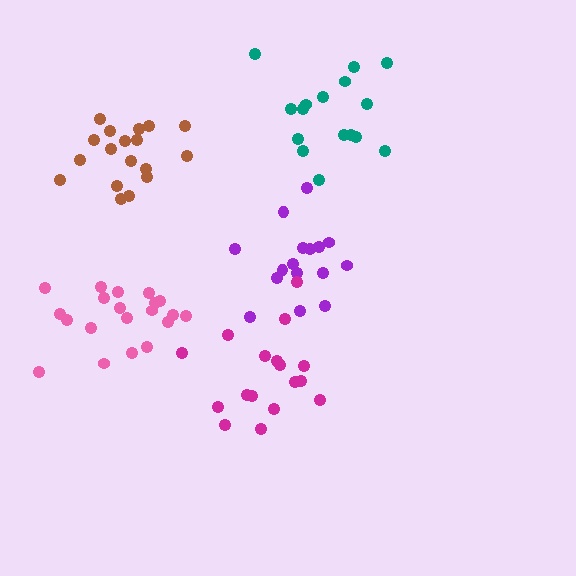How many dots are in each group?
Group 1: 16 dots, Group 2: 16 dots, Group 3: 18 dots, Group 4: 17 dots, Group 5: 20 dots (87 total).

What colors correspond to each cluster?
The clusters are colored: teal, purple, brown, magenta, pink.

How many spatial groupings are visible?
There are 5 spatial groupings.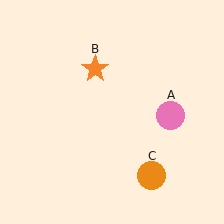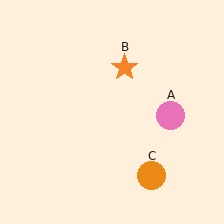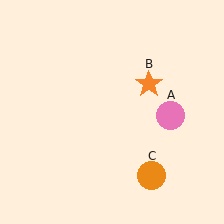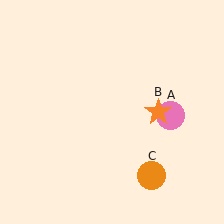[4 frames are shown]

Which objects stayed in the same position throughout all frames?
Pink circle (object A) and orange circle (object C) remained stationary.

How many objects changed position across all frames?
1 object changed position: orange star (object B).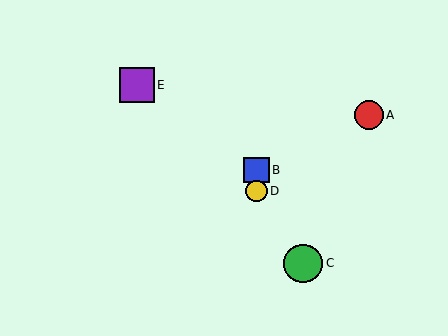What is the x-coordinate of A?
Object A is at x≈369.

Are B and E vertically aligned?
No, B is at x≈257 and E is at x≈137.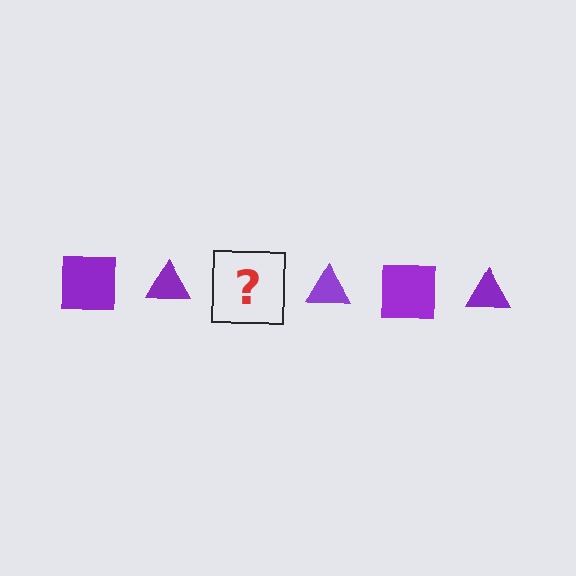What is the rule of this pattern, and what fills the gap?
The rule is that the pattern cycles through square, triangle shapes in purple. The gap should be filled with a purple square.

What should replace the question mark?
The question mark should be replaced with a purple square.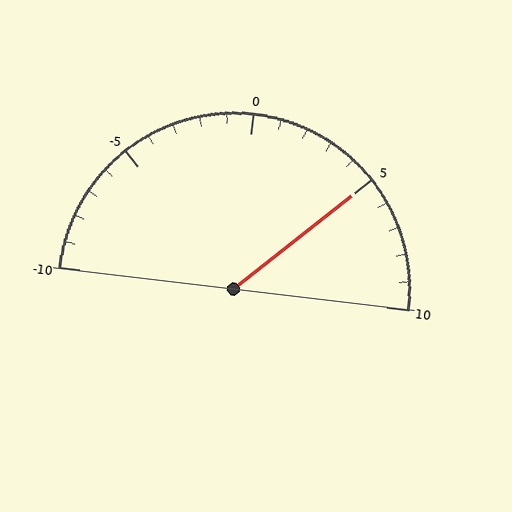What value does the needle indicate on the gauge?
The needle indicates approximately 5.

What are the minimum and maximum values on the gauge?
The gauge ranges from -10 to 10.